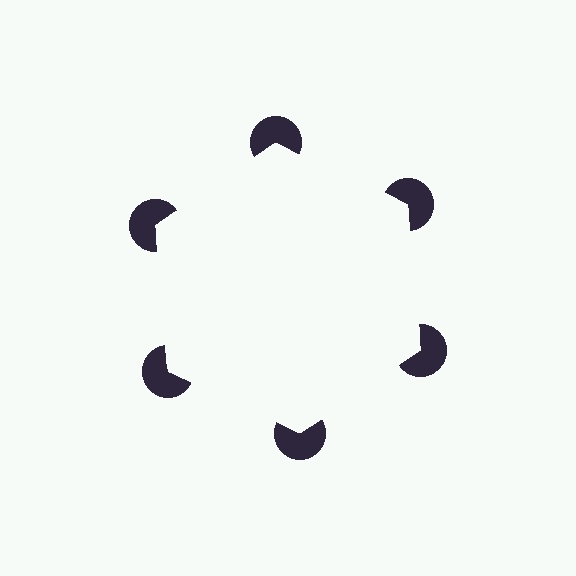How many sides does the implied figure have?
6 sides.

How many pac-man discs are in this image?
There are 6 — one at each vertex of the illusory hexagon.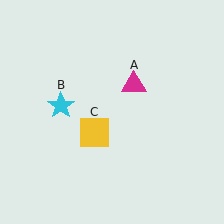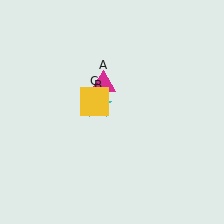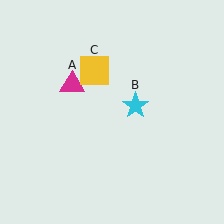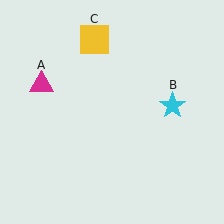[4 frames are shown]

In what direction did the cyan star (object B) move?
The cyan star (object B) moved right.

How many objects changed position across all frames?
3 objects changed position: magenta triangle (object A), cyan star (object B), yellow square (object C).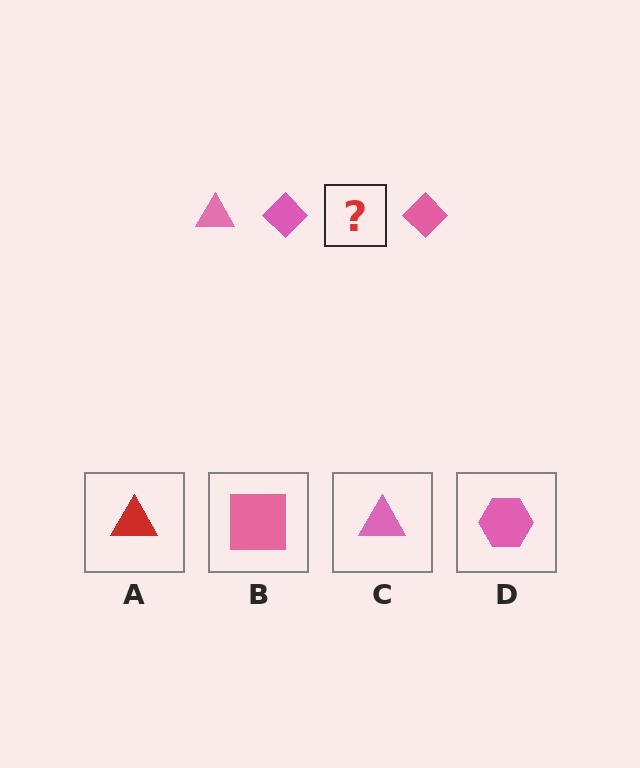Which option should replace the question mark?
Option C.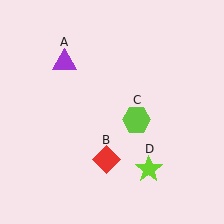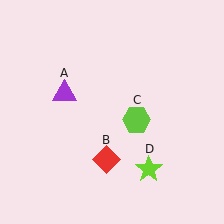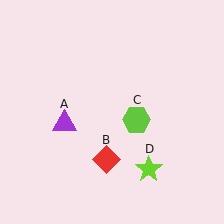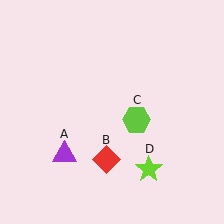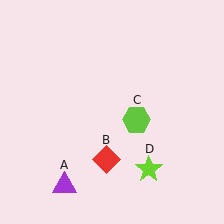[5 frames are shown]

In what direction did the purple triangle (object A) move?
The purple triangle (object A) moved down.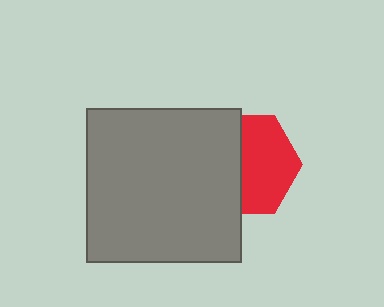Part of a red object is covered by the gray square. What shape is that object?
It is a hexagon.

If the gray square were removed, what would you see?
You would see the complete red hexagon.